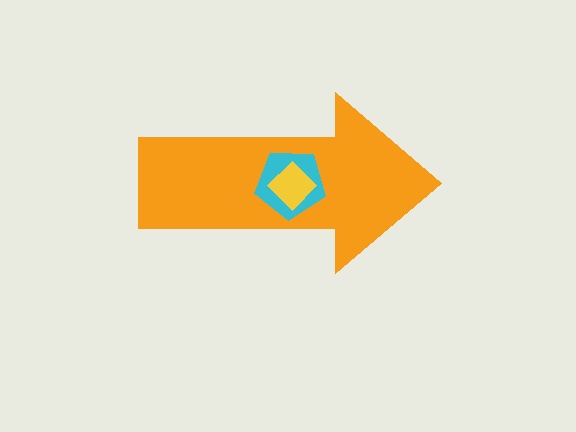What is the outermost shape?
The orange arrow.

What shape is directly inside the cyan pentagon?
The yellow diamond.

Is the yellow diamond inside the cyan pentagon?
Yes.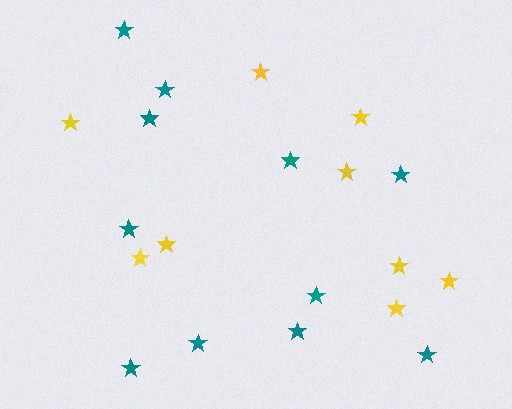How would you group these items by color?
There are 2 groups: one group of teal stars (11) and one group of yellow stars (9).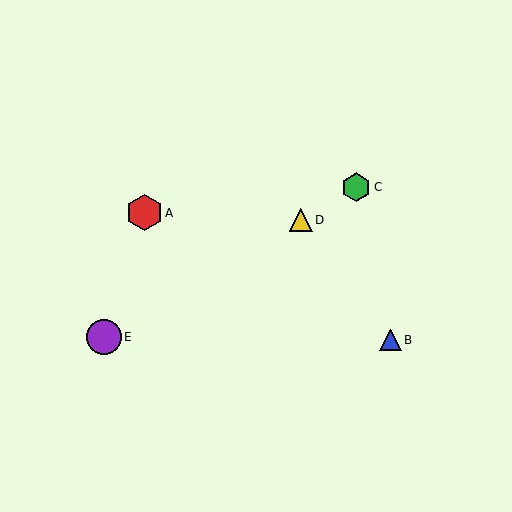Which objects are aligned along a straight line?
Objects C, D, E are aligned along a straight line.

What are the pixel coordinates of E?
Object E is at (104, 337).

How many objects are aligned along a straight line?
3 objects (C, D, E) are aligned along a straight line.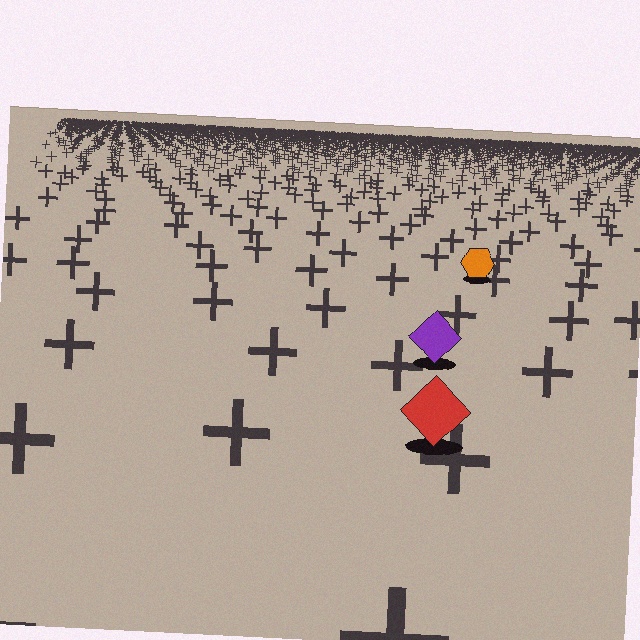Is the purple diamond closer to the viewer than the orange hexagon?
Yes. The purple diamond is closer — you can tell from the texture gradient: the ground texture is coarser near it.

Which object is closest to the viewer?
The red diamond is closest. The texture marks near it are larger and more spread out.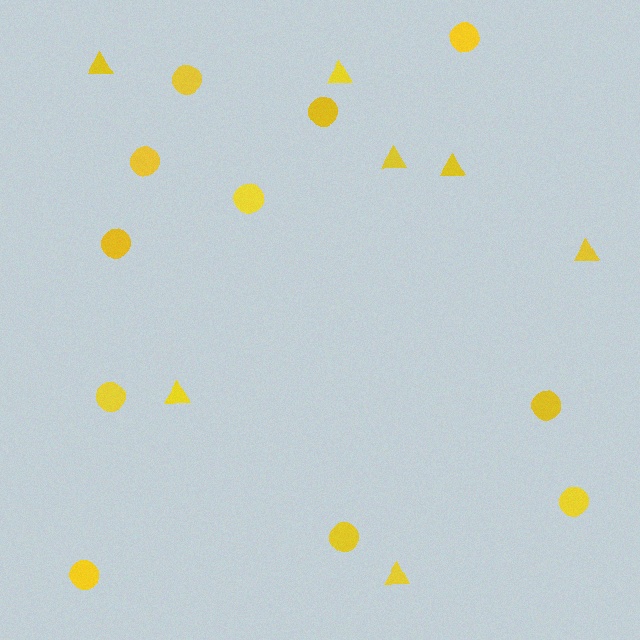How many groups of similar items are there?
There are 2 groups: one group of circles (11) and one group of triangles (7).